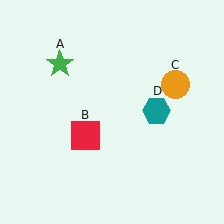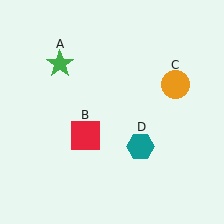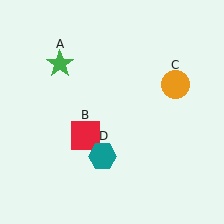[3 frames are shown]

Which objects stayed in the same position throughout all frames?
Green star (object A) and red square (object B) and orange circle (object C) remained stationary.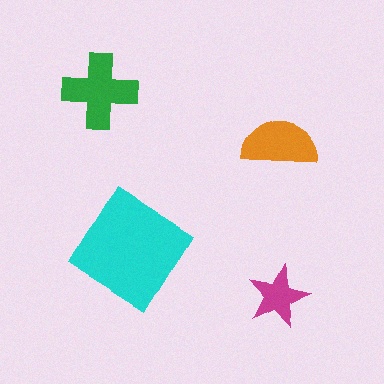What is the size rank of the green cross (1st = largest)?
2nd.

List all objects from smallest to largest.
The magenta star, the orange semicircle, the green cross, the cyan diamond.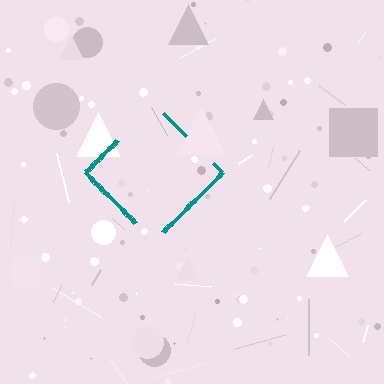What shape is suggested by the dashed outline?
The dashed outline suggests a diamond.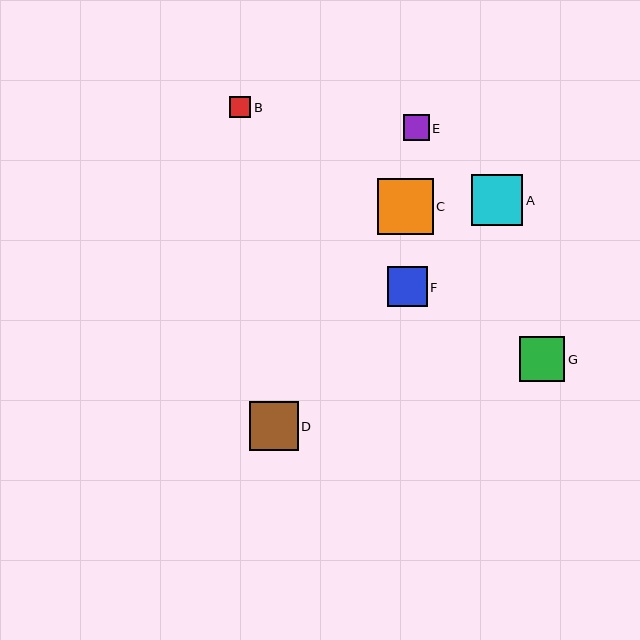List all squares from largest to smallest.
From largest to smallest: C, A, D, G, F, E, B.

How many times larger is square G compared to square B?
Square G is approximately 2.2 times the size of square B.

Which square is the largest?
Square C is the largest with a size of approximately 56 pixels.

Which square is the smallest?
Square B is the smallest with a size of approximately 21 pixels.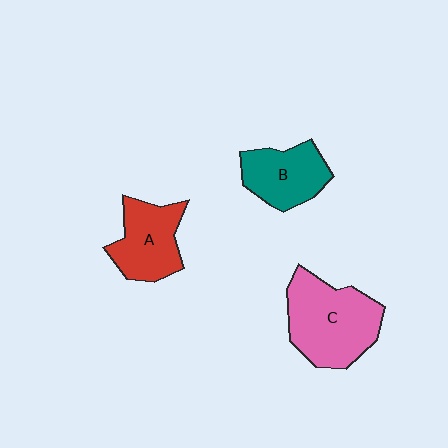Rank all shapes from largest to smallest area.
From largest to smallest: C (pink), A (red), B (teal).